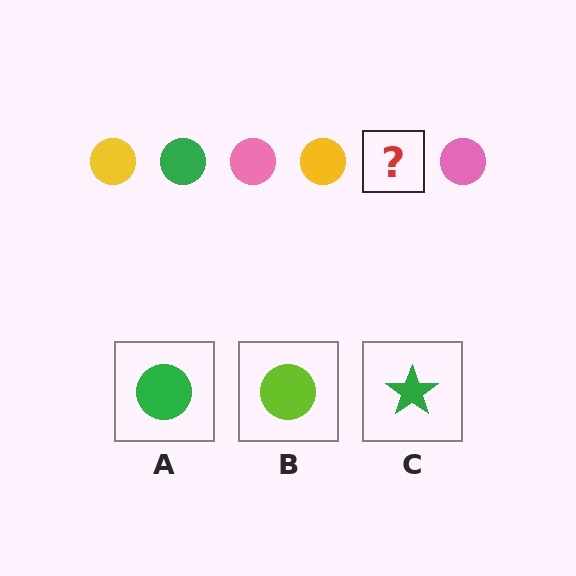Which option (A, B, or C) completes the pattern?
A.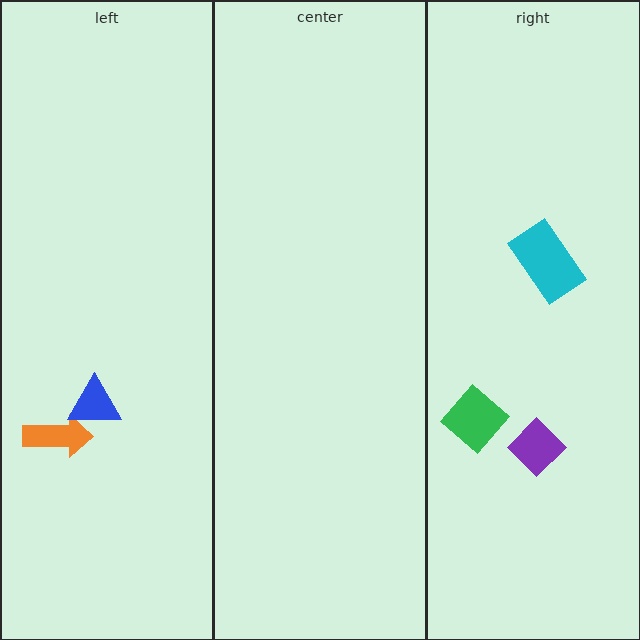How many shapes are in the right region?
3.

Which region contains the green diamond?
The right region.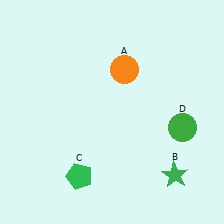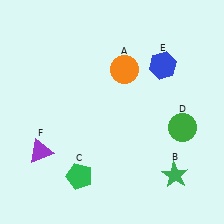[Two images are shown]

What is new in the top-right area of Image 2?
A blue hexagon (E) was added in the top-right area of Image 2.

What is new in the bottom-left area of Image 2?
A purple triangle (F) was added in the bottom-left area of Image 2.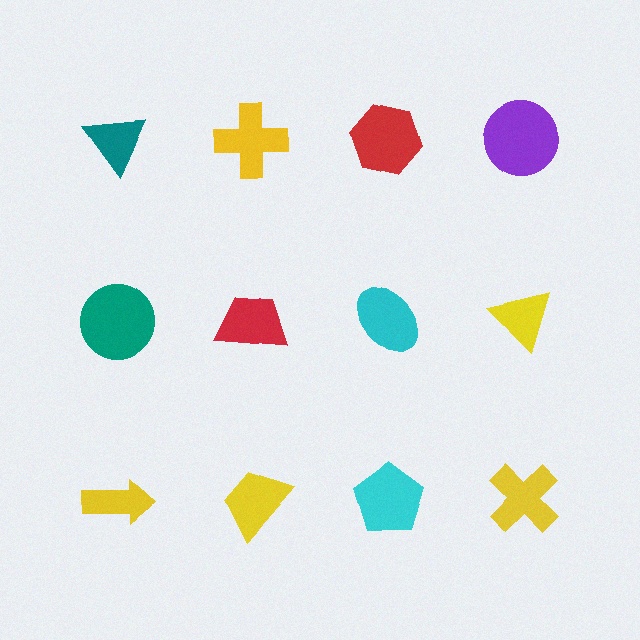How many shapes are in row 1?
4 shapes.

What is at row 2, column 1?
A teal circle.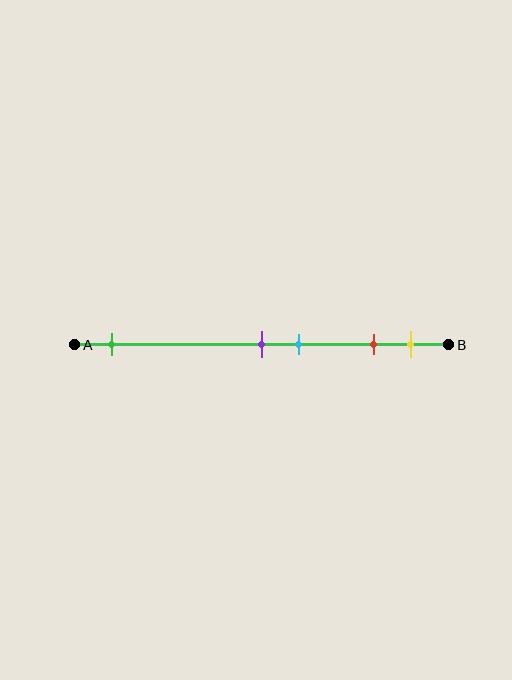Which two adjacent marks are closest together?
The purple and cyan marks are the closest adjacent pair.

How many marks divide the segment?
There are 5 marks dividing the segment.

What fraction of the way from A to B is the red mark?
The red mark is approximately 80% (0.8) of the way from A to B.